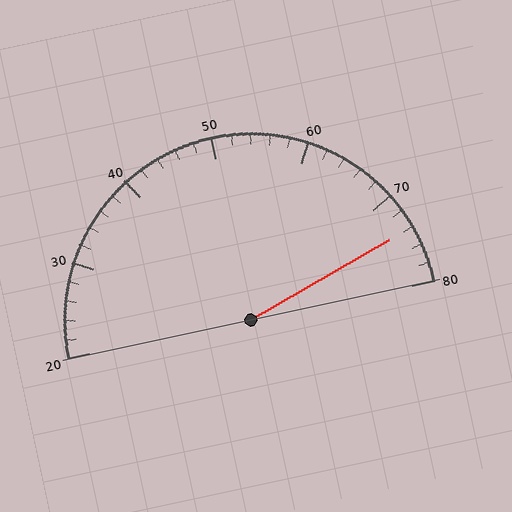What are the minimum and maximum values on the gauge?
The gauge ranges from 20 to 80.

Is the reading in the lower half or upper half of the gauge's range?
The reading is in the upper half of the range (20 to 80).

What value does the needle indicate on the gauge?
The needle indicates approximately 74.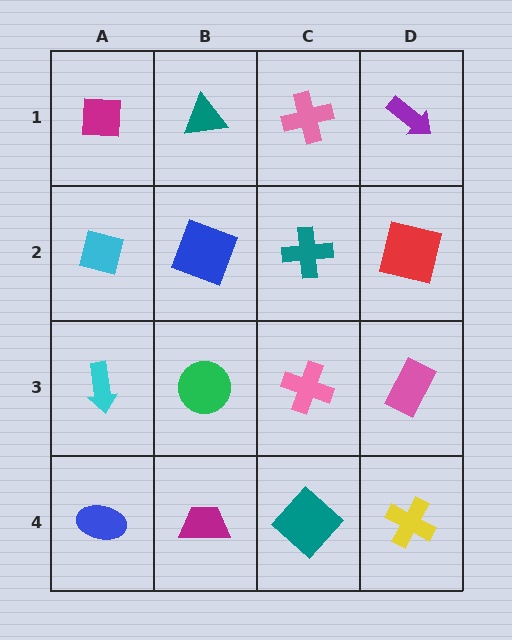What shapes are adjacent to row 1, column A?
A cyan diamond (row 2, column A), a teal triangle (row 1, column B).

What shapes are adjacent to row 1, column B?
A blue square (row 2, column B), a magenta square (row 1, column A), a pink cross (row 1, column C).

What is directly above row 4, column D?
A pink rectangle.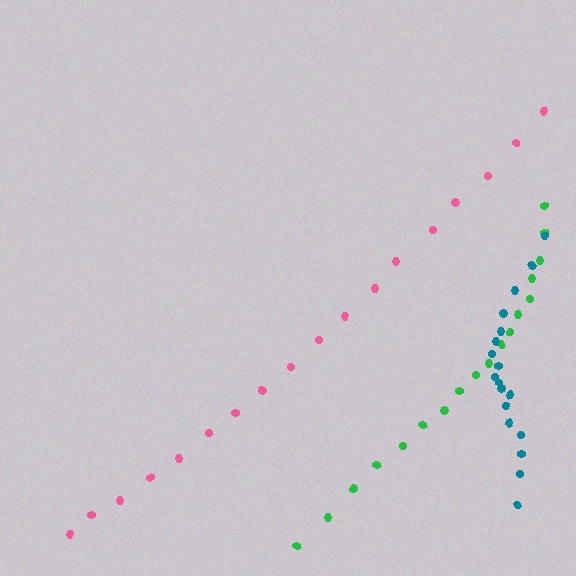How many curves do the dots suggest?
There are 3 distinct paths.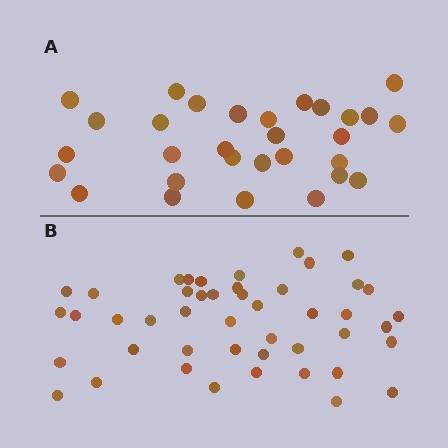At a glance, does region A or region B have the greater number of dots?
Region B (the bottom region) has more dots.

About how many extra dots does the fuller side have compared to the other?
Region B has approximately 15 more dots than region A.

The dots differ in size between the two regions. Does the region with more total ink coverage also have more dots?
No. Region A has more total ink coverage because its dots are larger, but region B actually contains more individual dots. Total area can be misleading — the number of items is what matters here.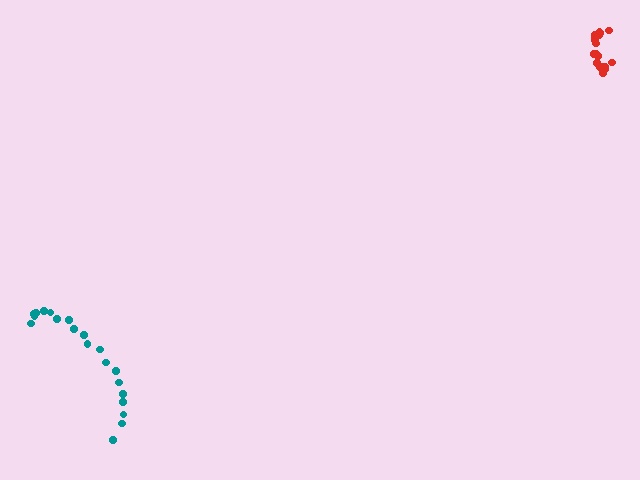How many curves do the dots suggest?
There are 2 distinct paths.